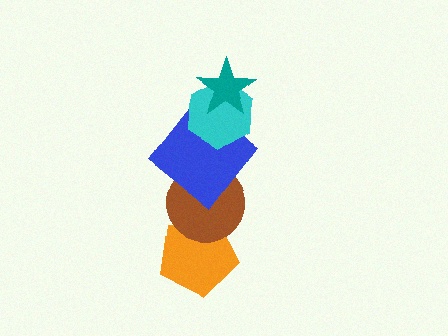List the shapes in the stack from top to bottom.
From top to bottom: the teal star, the cyan hexagon, the blue diamond, the brown circle, the orange pentagon.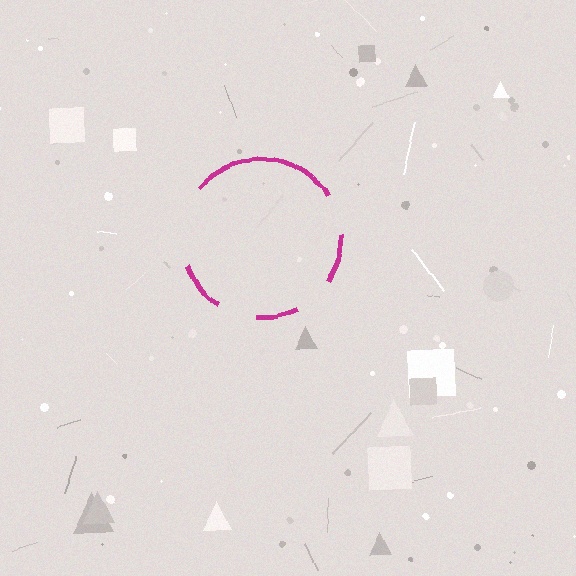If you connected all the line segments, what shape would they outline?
They would outline a circle.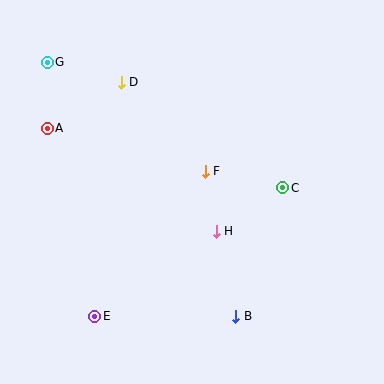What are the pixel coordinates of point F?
Point F is at (205, 171).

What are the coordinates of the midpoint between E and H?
The midpoint between E and H is at (156, 274).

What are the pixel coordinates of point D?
Point D is at (121, 82).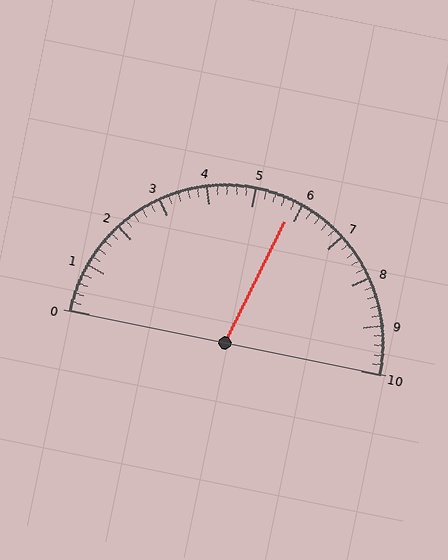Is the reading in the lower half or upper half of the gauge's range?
The reading is in the upper half of the range (0 to 10).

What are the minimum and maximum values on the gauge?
The gauge ranges from 0 to 10.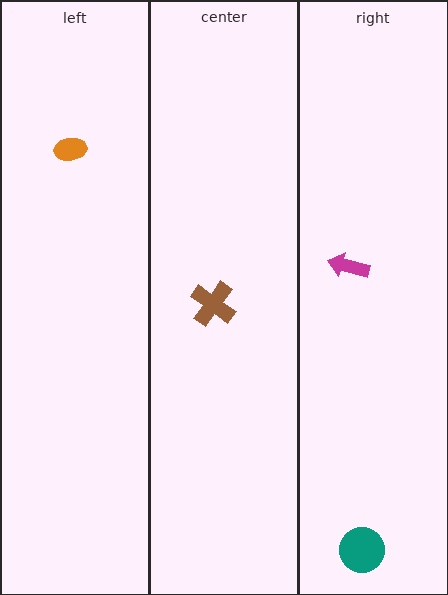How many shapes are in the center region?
1.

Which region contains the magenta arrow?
The right region.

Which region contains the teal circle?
The right region.